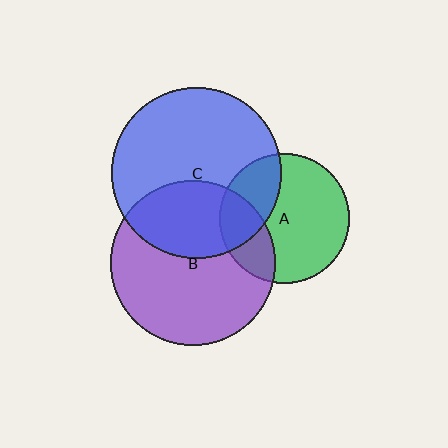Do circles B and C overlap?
Yes.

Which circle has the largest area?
Circle C (blue).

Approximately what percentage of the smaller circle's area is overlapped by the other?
Approximately 35%.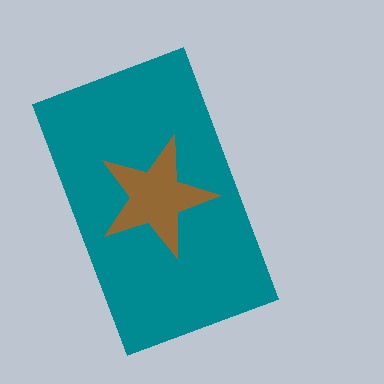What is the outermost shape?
The teal rectangle.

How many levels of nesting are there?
2.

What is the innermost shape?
The brown star.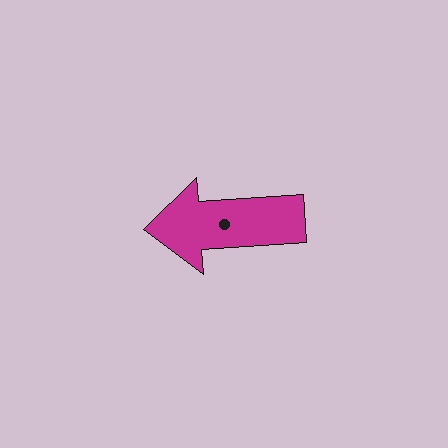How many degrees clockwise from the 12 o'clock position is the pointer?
Approximately 266 degrees.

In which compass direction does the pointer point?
West.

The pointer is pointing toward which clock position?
Roughly 9 o'clock.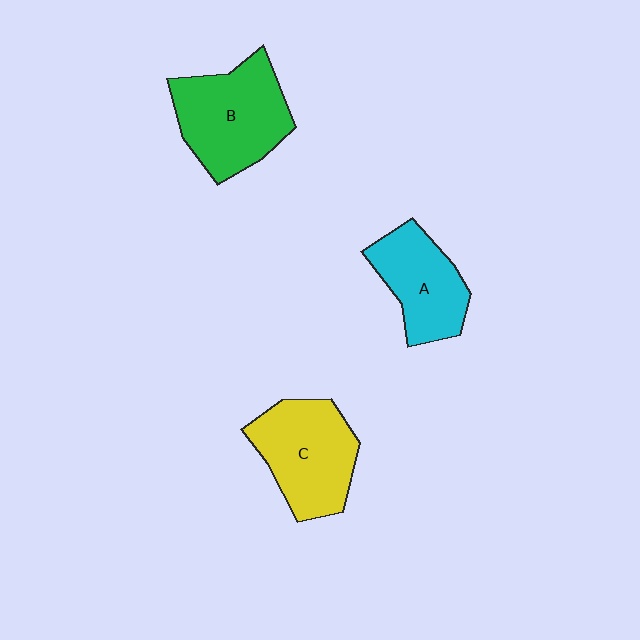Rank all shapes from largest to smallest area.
From largest to smallest: B (green), C (yellow), A (cyan).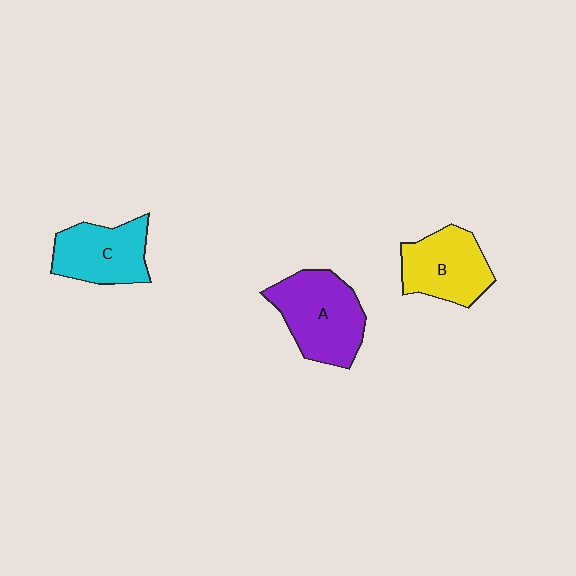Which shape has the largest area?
Shape A (purple).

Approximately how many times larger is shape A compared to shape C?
Approximately 1.2 times.